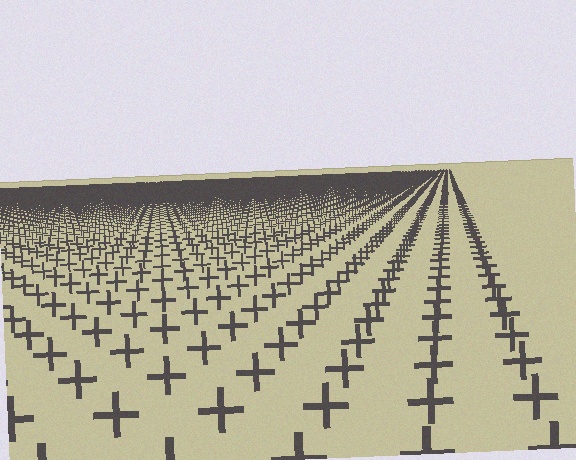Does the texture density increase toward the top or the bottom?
Density increases toward the top.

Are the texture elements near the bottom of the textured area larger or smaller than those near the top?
Larger. Near the bottom, elements are closer to the viewer and appear at a bigger on-screen size.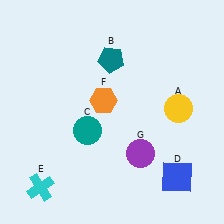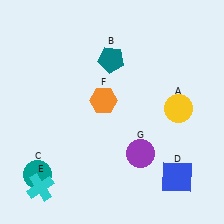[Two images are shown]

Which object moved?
The teal circle (C) moved left.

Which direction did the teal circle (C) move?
The teal circle (C) moved left.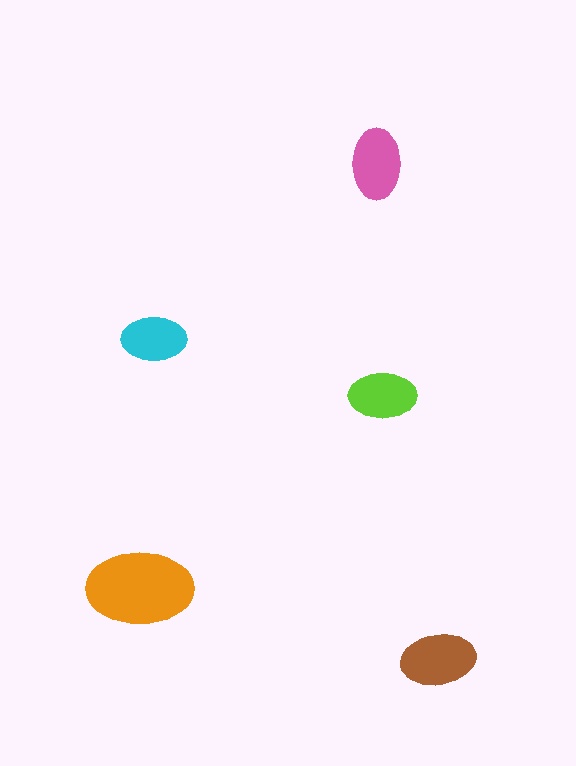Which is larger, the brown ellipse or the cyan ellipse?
The brown one.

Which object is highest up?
The pink ellipse is topmost.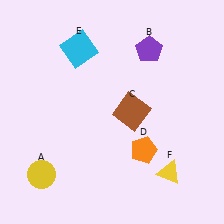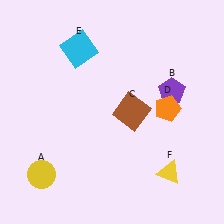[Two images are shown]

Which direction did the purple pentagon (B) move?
The purple pentagon (B) moved down.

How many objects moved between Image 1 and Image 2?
2 objects moved between the two images.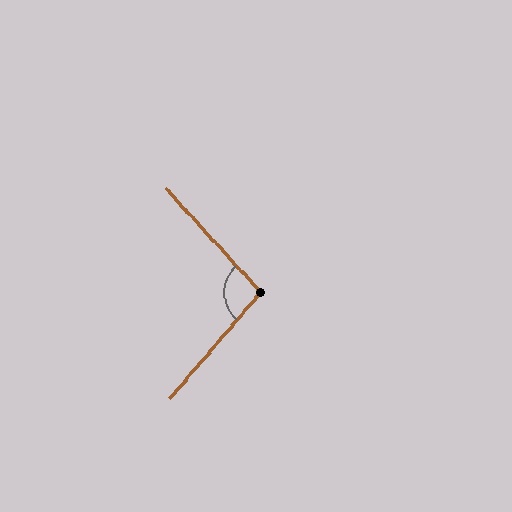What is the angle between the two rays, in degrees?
Approximately 97 degrees.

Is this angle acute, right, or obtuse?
It is obtuse.